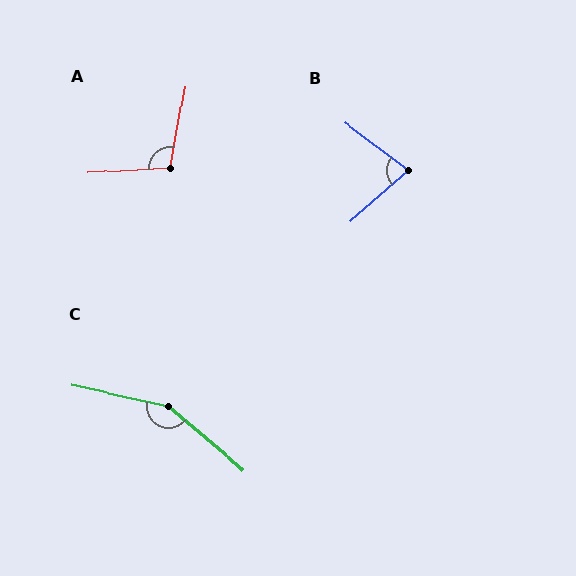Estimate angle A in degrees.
Approximately 104 degrees.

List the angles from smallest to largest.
B (78°), A (104°), C (152°).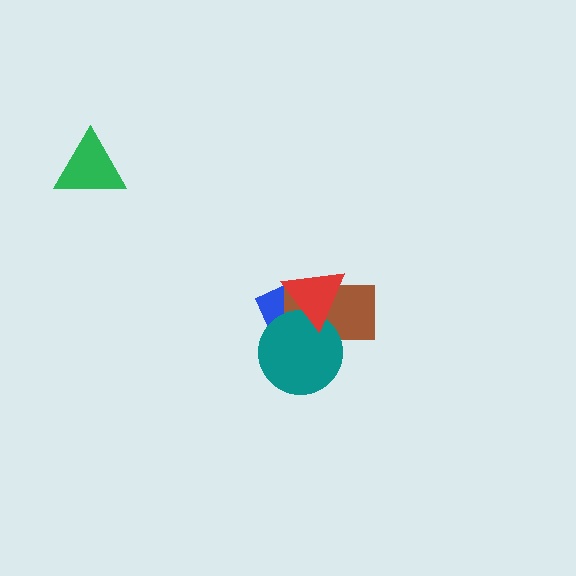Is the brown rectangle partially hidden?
Yes, it is partially covered by another shape.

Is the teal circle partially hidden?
Yes, it is partially covered by another shape.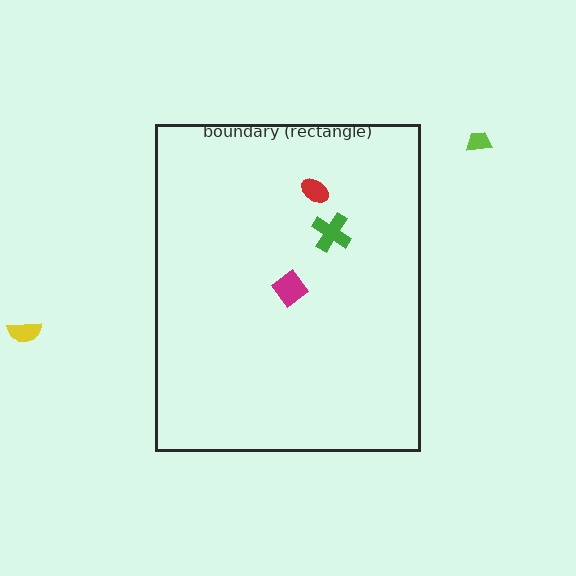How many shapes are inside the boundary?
3 inside, 2 outside.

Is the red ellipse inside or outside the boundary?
Inside.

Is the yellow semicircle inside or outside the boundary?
Outside.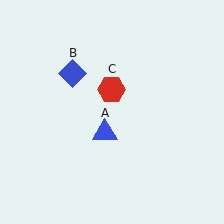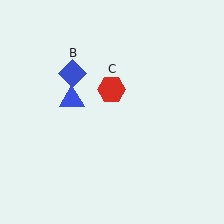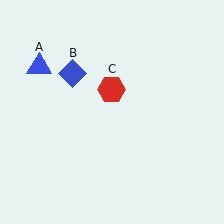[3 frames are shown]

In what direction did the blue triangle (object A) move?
The blue triangle (object A) moved up and to the left.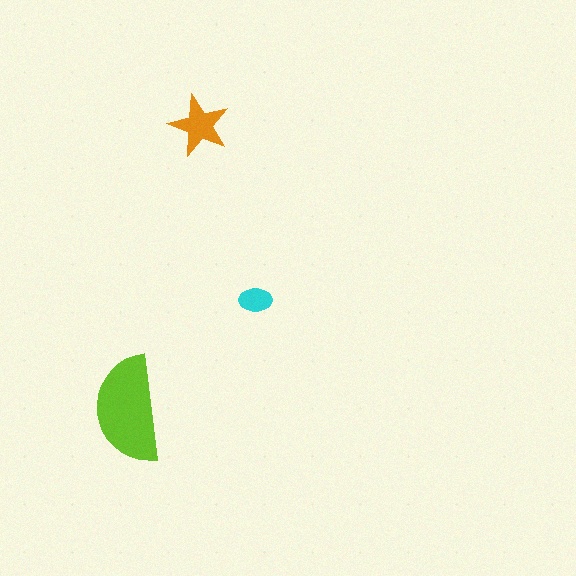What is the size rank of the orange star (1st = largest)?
2nd.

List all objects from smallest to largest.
The cyan ellipse, the orange star, the lime semicircle.